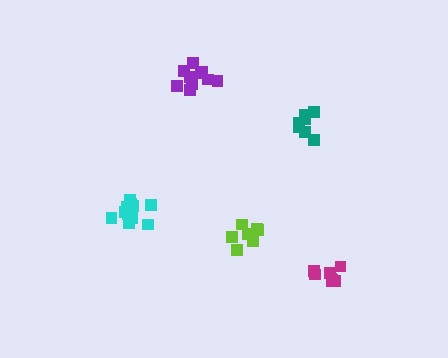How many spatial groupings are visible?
There are 5 spatial groupings.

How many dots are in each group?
Group 1: 11 dots, Group 2: 10 dots, Group 3: 8 dots, Group 4: 8 dots, Group 5: 8 dots (45 total).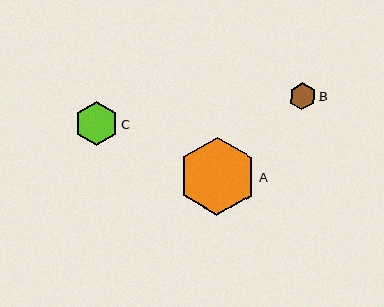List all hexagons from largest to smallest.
From largest to smallest: A, C, B.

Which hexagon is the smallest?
Hexagon B is the smallest with a size of approximately 27 pixels.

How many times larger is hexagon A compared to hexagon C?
Hexagon A is approximately 1.8 times the size of hexagon C.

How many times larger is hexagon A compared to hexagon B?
Hexagon A is approximately 2.9 times the size of hexagon B.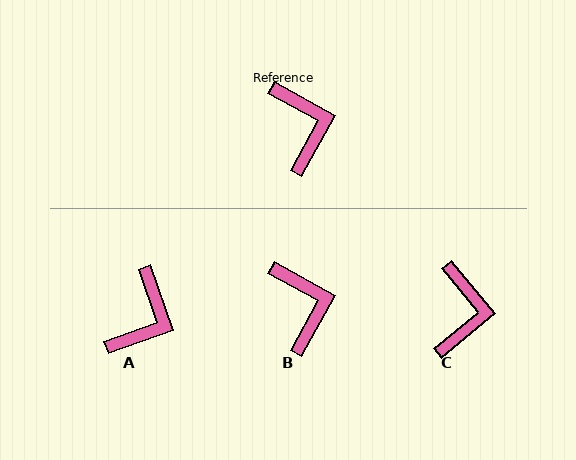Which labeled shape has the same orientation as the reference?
B.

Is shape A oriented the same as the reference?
No, it is off by about 42 degrees.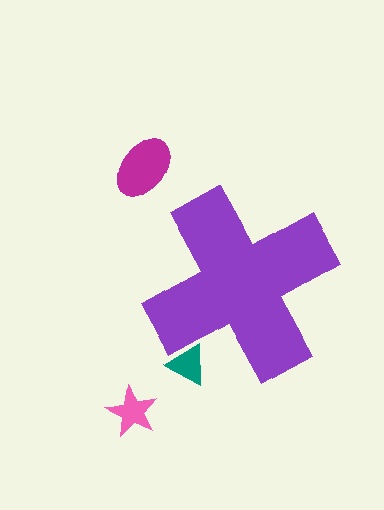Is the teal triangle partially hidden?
Yes, the teal triangle is partially hidden behind the purple cross.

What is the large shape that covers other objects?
A purple cross.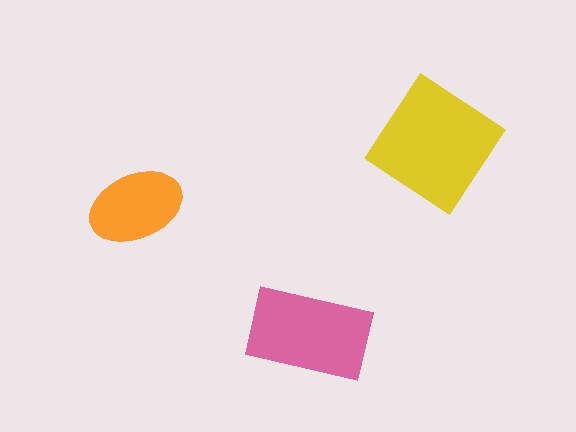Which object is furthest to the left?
The orange ellipse is leftmost.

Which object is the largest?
The yellow diamond.